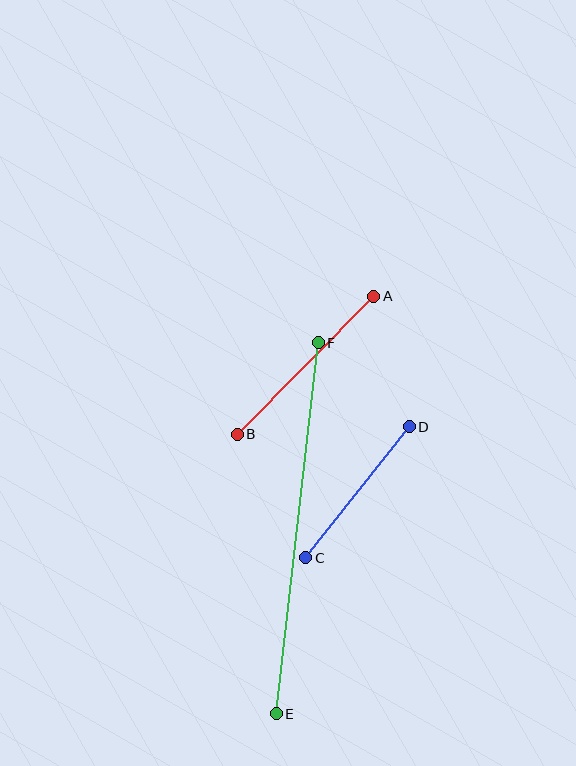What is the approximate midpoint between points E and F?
The midpoint is at approximately (297, 528) pixels.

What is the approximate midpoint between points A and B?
The midpoint is at approximately (305, 365) pixels.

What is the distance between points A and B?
The distance is approximately 194 pixels.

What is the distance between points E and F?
The distance is approximately 373 pixels.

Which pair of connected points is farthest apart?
Points E and F are farthest apart.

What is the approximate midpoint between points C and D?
The midpoint is at approximately (357, 492) pixels.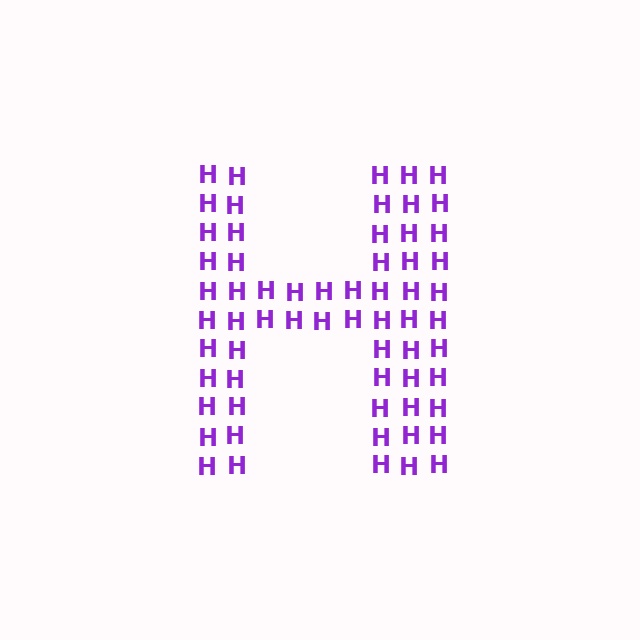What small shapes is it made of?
It is made of small letter H's.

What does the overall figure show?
The overall figure shows the letter H.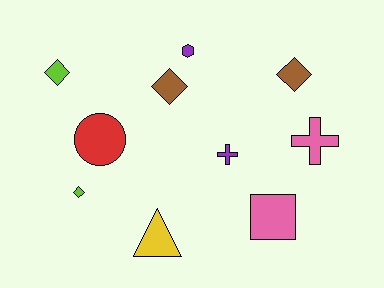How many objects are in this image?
There are 10 objects.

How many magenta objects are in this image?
There are no magenta objects.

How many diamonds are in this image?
There are 4 diamonds.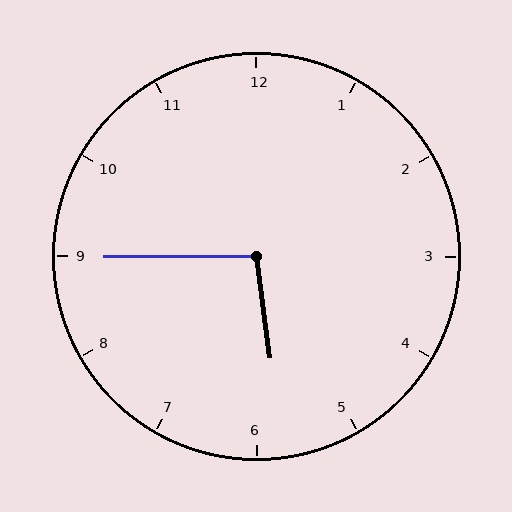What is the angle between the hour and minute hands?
Approximately 98 degrees.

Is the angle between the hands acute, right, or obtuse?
It is obtuse.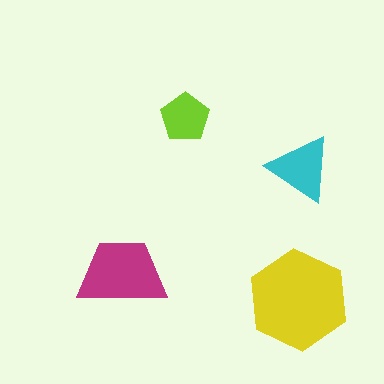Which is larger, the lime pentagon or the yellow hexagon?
The yellow hexagon.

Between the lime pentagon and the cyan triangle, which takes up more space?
The cyan triangle.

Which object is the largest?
The yellow hexagon.